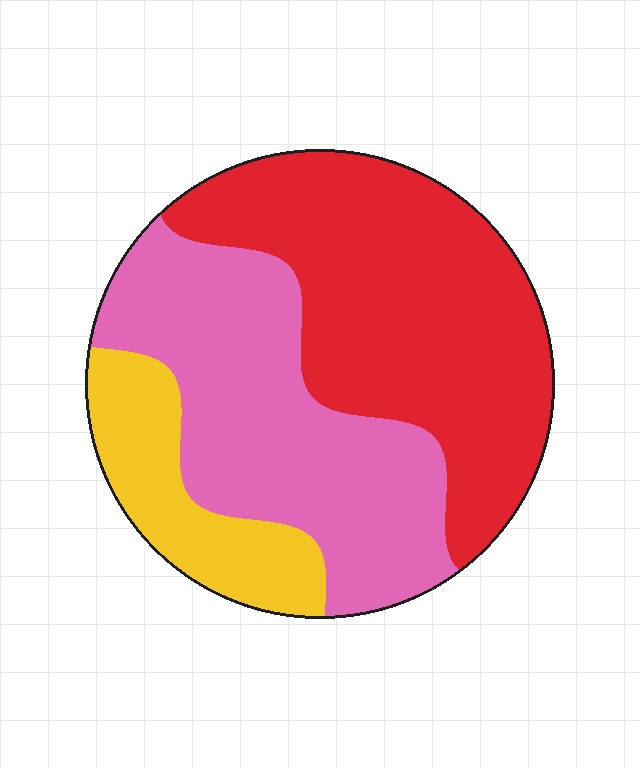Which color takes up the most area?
Red, at roughly 45%.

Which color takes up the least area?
Yellow, at roughly 15%.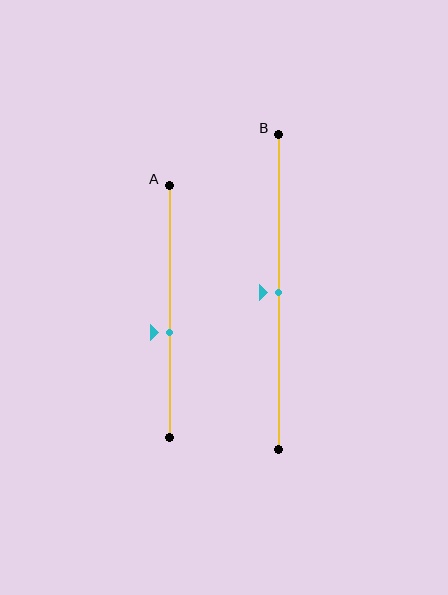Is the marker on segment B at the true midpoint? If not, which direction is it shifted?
Yes, the marker on segment B is at the true midpoint.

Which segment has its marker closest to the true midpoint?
Segment B has its marker closest to the true midpoint.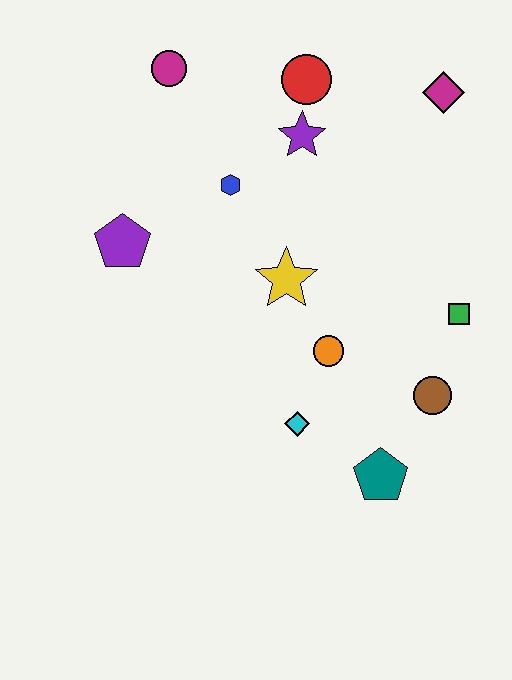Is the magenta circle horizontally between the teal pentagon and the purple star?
No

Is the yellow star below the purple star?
Yes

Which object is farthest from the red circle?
The teal pentagon is farthest from the red circle.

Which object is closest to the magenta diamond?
The red circle is closest to the magenta diamond.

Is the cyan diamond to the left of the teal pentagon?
Yes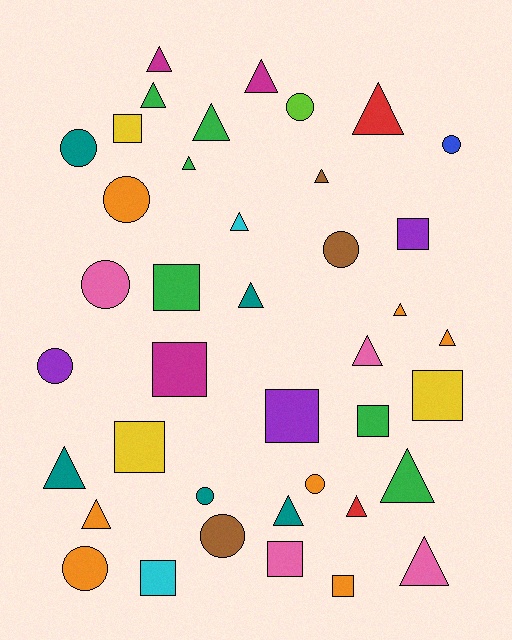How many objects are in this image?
There are 40 objects.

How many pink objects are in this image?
There are 4 pink objects.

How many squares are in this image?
There are 11 squares.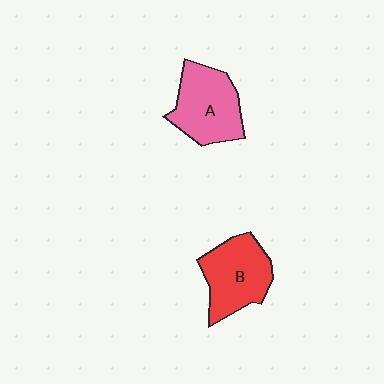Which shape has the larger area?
Shape A (pink).